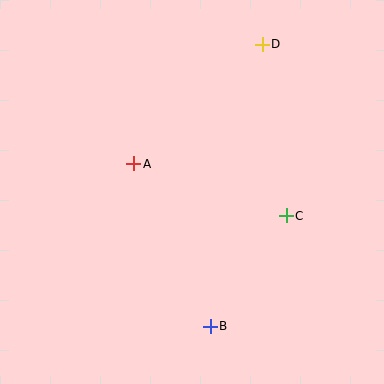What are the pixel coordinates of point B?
Point B is at (210, 326).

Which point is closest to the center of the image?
Point A at (134, 164) is closest to the center.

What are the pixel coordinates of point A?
Point A is at (134, 164).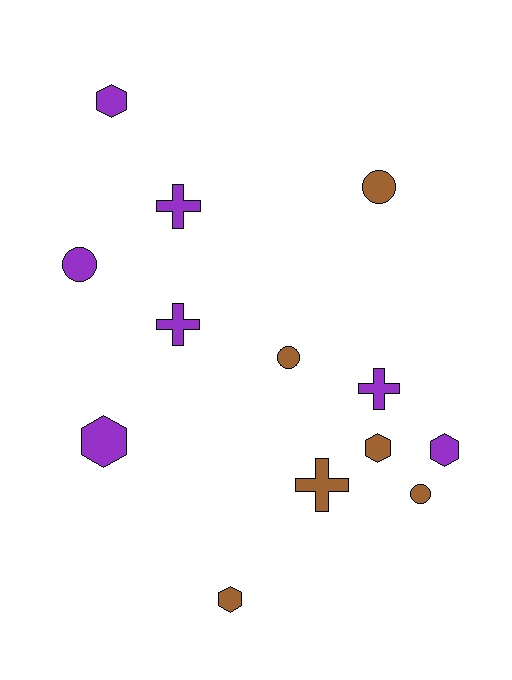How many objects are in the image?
There are 13 objects.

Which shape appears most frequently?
Hexagon, with 5 objects.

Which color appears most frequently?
Purple, with 7 objects.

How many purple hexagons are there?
There are 3 purple hexagons.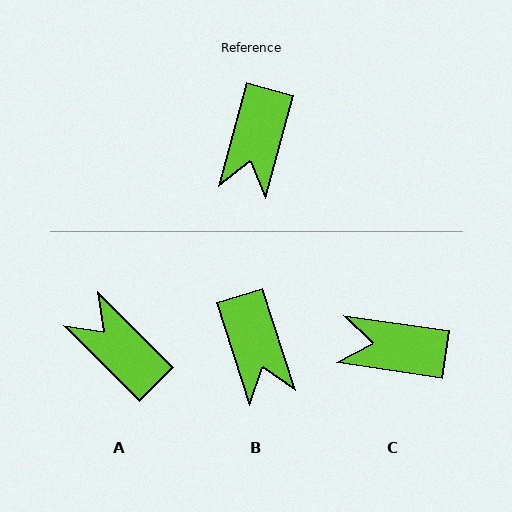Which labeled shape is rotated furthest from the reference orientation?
A, about 120 degrees away.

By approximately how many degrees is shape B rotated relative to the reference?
Approximately 33 degrees counter-clockwise.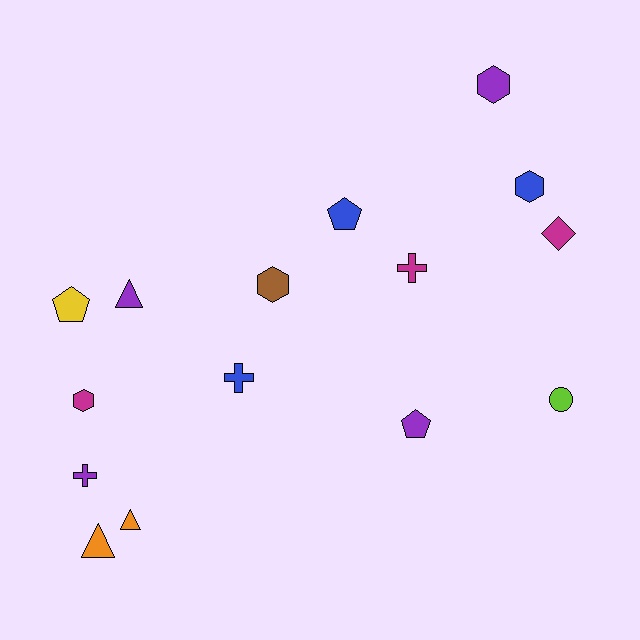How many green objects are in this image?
There are no green objects.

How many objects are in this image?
There are 15 objects.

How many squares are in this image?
There are no squares.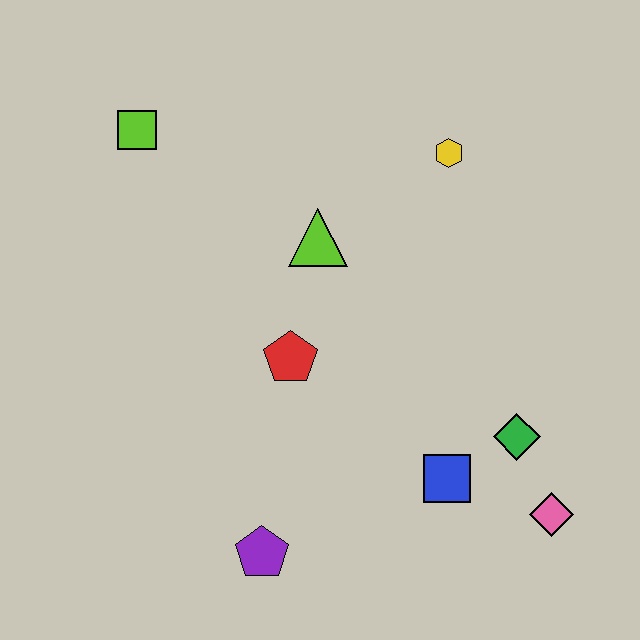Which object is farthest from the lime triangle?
The pink diamond is farthest from the lime triangle.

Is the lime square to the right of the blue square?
No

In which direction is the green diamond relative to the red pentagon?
The green diamond is to the right of the red pentagon.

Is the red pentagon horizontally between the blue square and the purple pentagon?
Yes